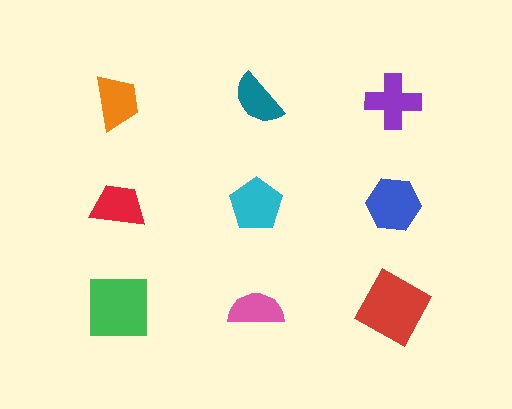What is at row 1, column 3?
A purple cross.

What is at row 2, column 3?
A blue hexagon.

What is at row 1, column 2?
A teal semicircle.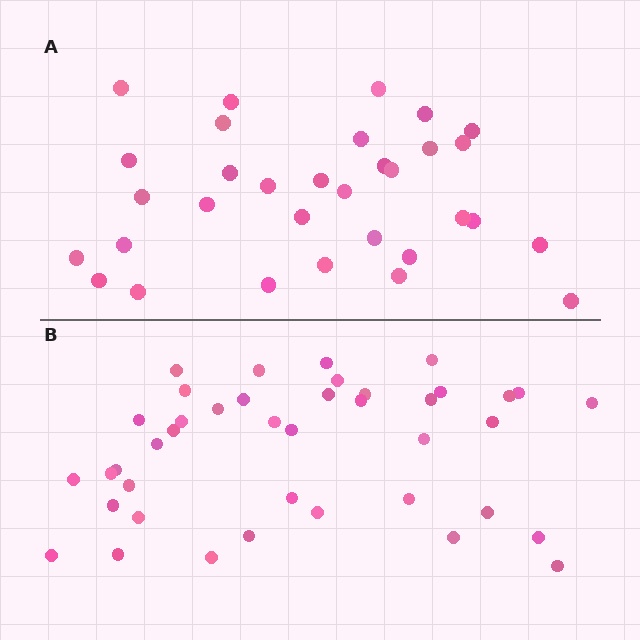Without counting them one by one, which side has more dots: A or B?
Region B (the bottom region) has more dots.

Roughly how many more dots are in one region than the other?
Region B has roughly 8 or so more dots than region A.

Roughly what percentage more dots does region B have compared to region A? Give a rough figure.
About 30% more.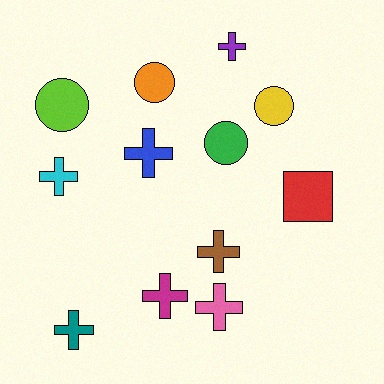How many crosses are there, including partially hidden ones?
There are 7 crosses.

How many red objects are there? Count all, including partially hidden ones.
There is 1 red object.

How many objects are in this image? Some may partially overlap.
There are 12 objects.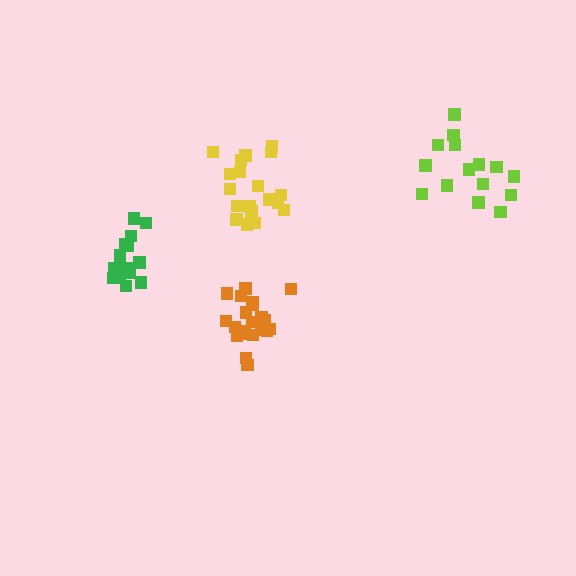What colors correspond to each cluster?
The clusters are colored: green, lime, orange, yellow.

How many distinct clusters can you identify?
There are 4 distinct clusters.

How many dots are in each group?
Group 1: 15 dots, Group 2: 15 dots, Group 3: 21 dots, Group 4: 19 dots (70 total).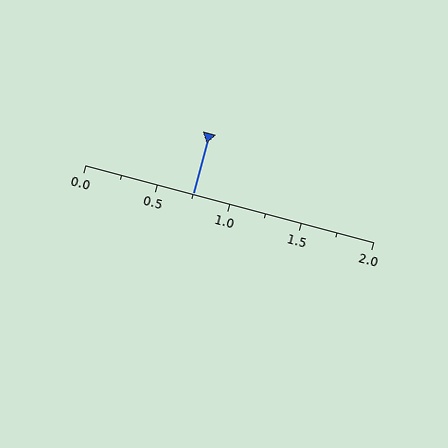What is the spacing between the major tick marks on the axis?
The major ticks are spaced 0.5 apart.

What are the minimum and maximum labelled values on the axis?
The axis runs from 0.0 to 2.0.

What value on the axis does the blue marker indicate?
The marker indicates approximately 0.75.